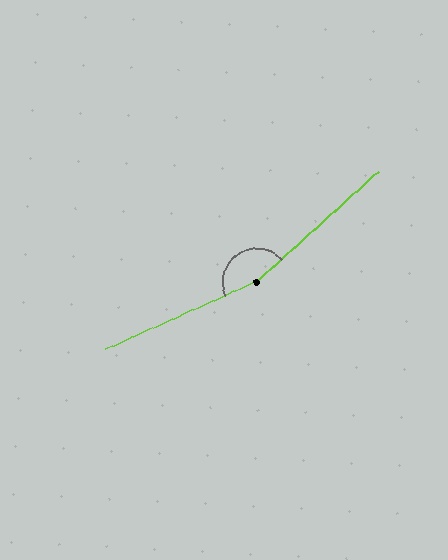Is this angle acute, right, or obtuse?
It is obtuse.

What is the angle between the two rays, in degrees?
Approximately 162 degrees.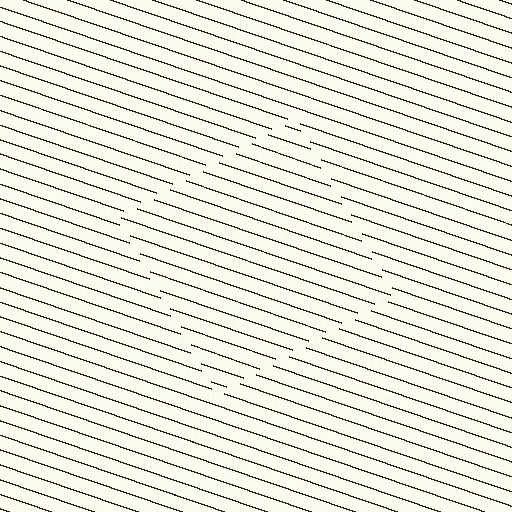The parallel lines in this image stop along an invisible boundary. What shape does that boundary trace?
An illusory square. The interior of the shape contains the same grating, shifted by half a period — the contour is defined by the phase discontinuity where line-ends from the inner and outer gratings abut.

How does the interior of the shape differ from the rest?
The interior of the shape contains the same grating, shifted by half a period — the contour is defined by the phase discontinuity where line-ends from the inner and outer gratings abut.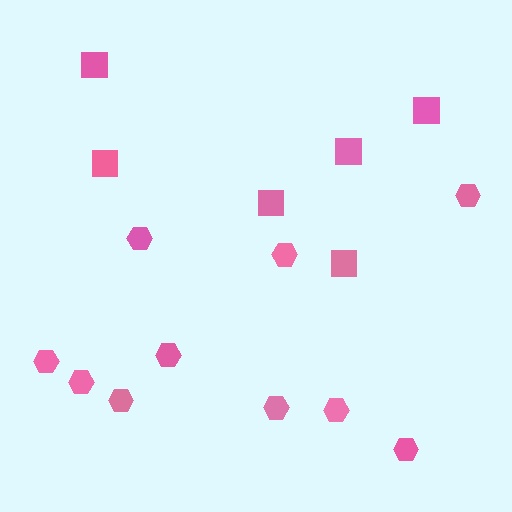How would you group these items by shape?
There are 2 groups: one group of squares (6) and one group of hexagons (10).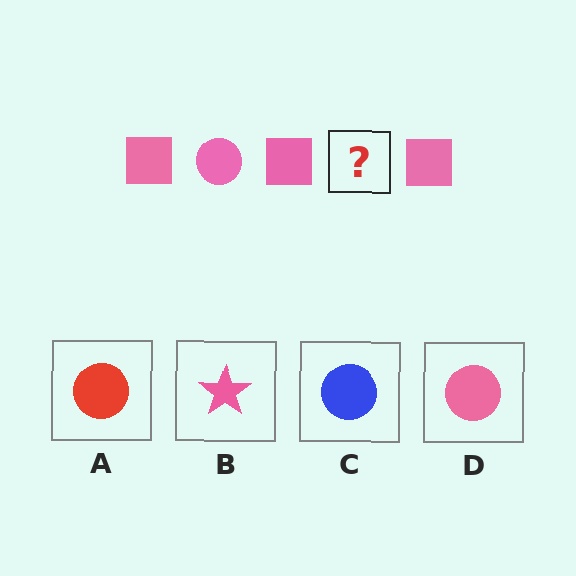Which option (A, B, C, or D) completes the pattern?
D.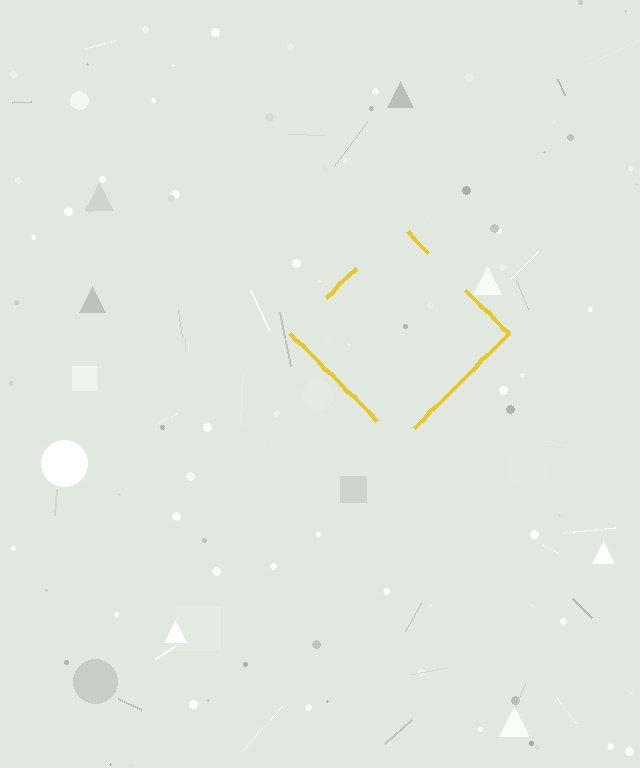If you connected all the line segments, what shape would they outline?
They would outline a diamond.